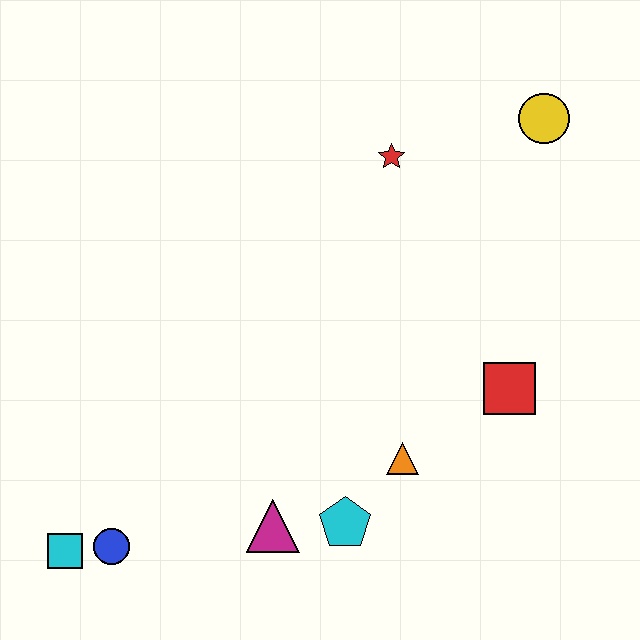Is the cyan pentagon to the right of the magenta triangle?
Yes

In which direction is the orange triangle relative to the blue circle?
The orange triangle is to the right of the blue circle.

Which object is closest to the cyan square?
The blue circle is closest to the cyan square.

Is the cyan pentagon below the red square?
Yes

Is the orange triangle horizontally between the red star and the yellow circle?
Yes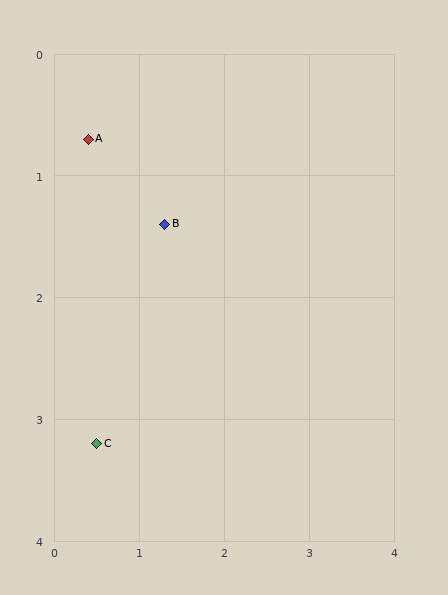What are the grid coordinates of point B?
Point B is at approximately (1.3, 1.4).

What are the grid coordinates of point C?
Point C is at approximately (0.5, 3.2).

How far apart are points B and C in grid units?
Points B and C are about 2.0 grid units apart.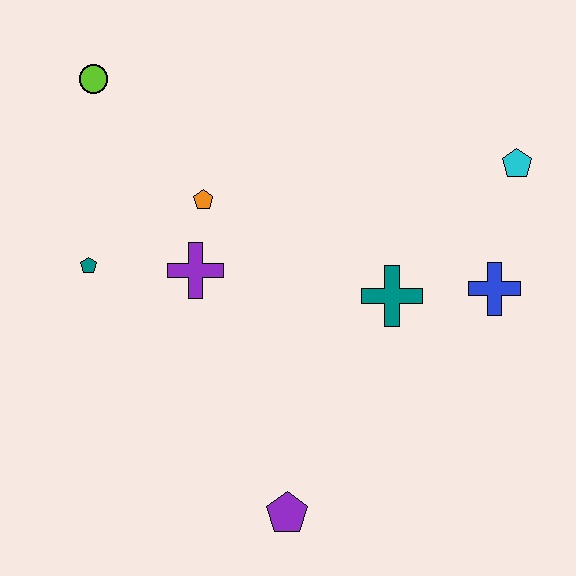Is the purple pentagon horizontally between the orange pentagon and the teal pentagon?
No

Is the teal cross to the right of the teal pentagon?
Yes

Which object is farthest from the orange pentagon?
The purple pentagon is farthest from the orange pentagon.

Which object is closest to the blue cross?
The teal cross is closest to the blue cross.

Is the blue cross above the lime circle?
No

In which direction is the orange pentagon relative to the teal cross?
The orange pentagon is to the left of the teal cross.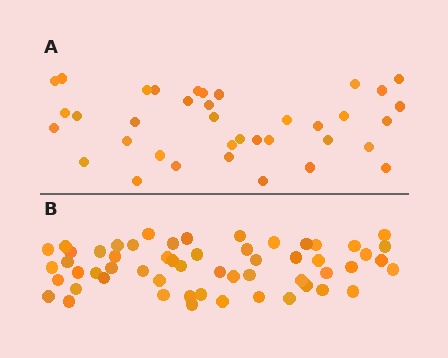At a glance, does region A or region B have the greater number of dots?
Region B (the bottom region) has more dots.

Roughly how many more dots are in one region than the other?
Region B has approximately 20 more dots than region A.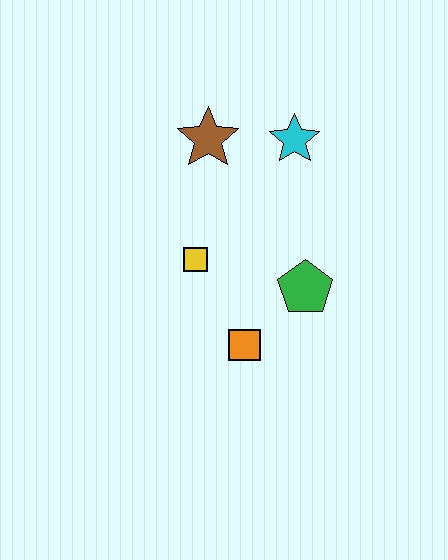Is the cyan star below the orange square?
No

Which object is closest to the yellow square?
The orange square is closest to the yellow square.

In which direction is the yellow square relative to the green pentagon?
The yellow square is to the left of the green pentagon.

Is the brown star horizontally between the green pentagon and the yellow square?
Yes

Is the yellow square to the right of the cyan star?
No